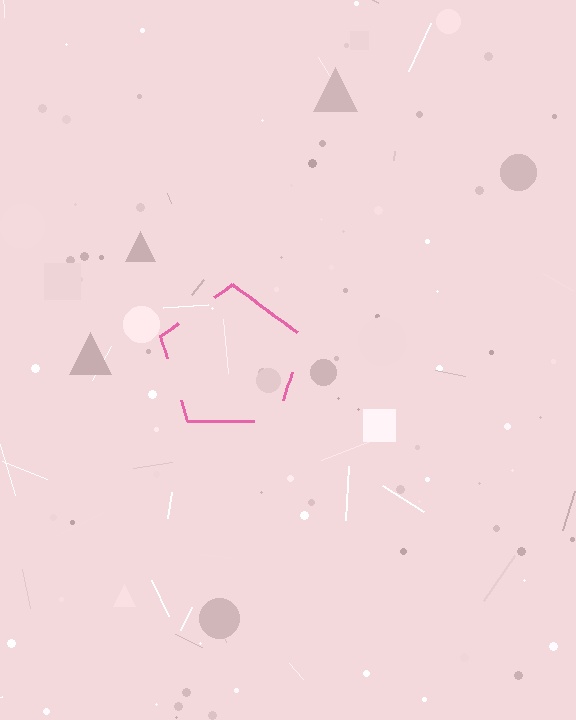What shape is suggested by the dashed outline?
The dashed outline suggests a pentagon.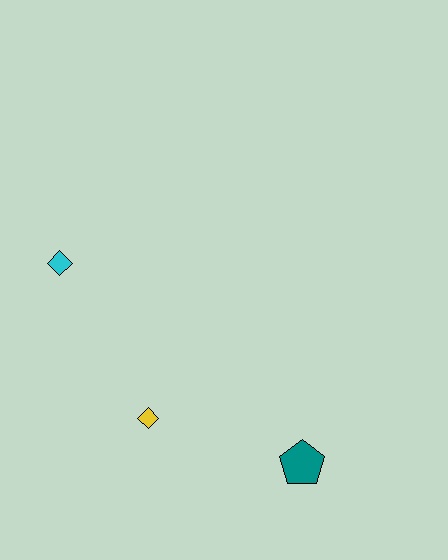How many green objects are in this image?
There are no green objects.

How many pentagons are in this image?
There is 1 pentagon.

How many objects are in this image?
There are 3 objects.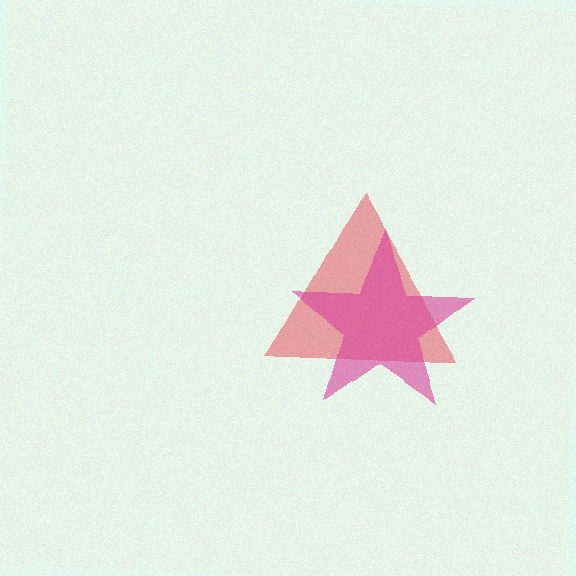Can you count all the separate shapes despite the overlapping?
Yes, there are 2 separate shapes.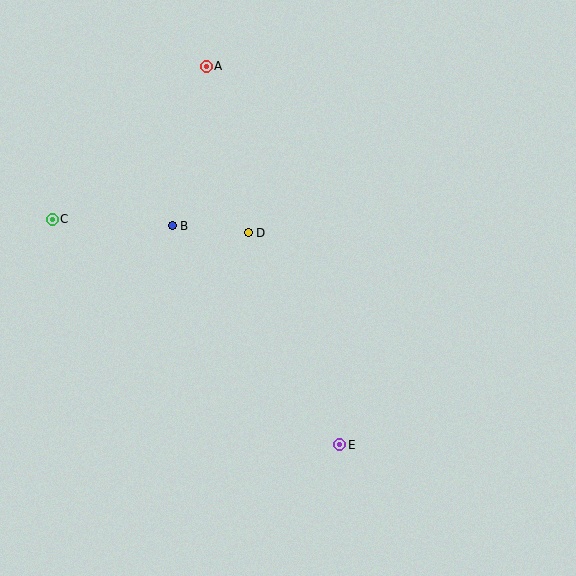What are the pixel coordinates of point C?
Point C is at (52, 219).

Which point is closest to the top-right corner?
Point A is closest to the top-right corner.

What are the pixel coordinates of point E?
Point E is at (340, 445).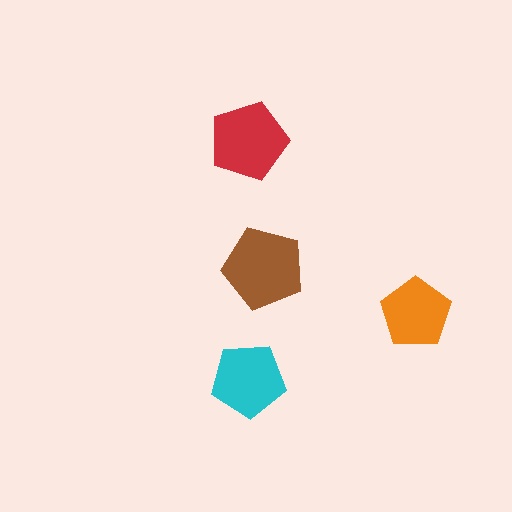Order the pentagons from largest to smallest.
the brown one, the red one, the cyan one, the orange one.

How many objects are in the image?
There are 4 objects in the image.